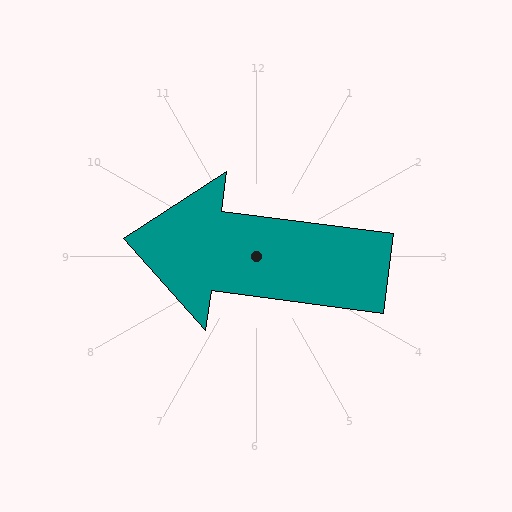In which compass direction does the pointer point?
West.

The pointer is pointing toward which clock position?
Roughly 9 o'clock.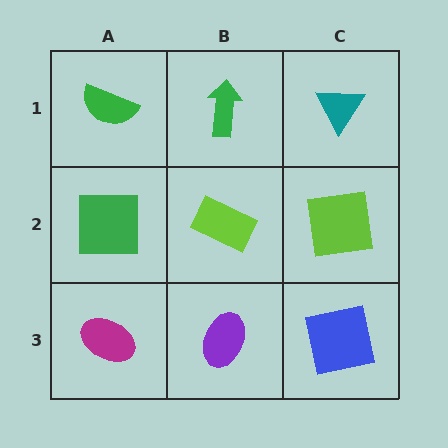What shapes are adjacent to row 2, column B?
A green arrow (row 1, column B), a purple ellipse (row 3, column B), a green square (row 2, column A), a lime square (row 2, column C).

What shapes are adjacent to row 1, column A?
A green square (row 2, column A), a green arrow (row 1, column B).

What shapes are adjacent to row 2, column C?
A teal triangle (row 1, column C), a blue square (row 3, column C), a lime rectangle (row 2, column B).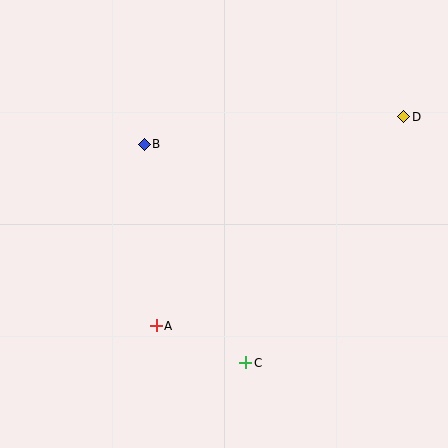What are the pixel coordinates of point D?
Point D is at (404, 117).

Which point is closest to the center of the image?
Point B at (144, 144) is closest to the center.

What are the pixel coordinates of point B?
Point B is at (144, 144).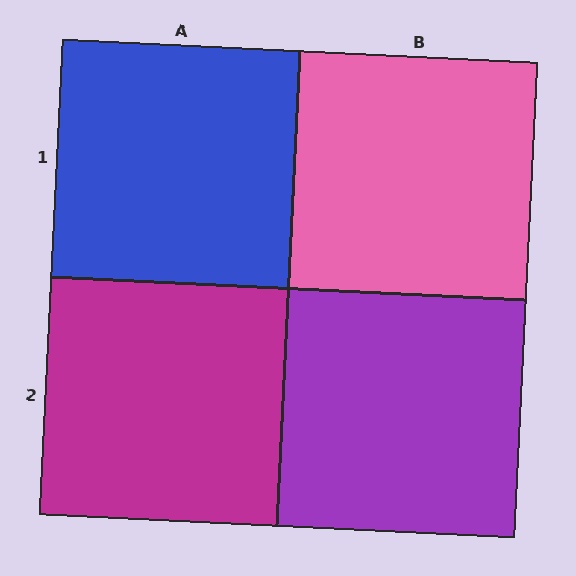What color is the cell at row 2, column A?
Magenta.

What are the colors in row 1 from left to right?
Blue, pink.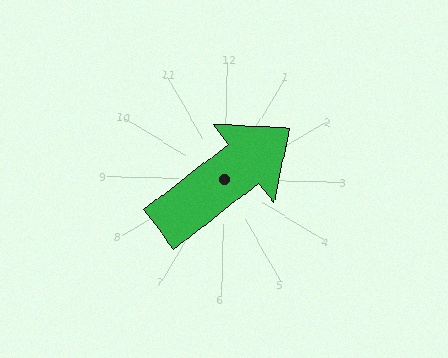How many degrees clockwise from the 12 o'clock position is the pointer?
Approximately 51 degrees.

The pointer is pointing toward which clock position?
Roughly 2 o'clock.